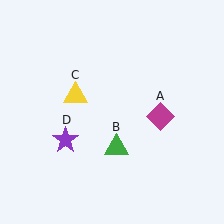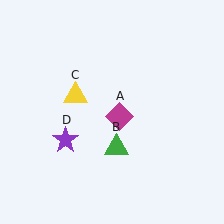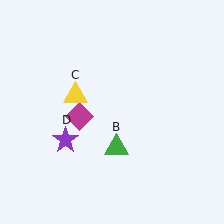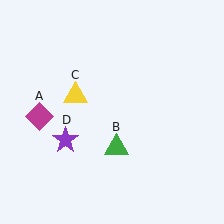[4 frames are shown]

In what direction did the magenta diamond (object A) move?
The magenta diamond (object A) moved left.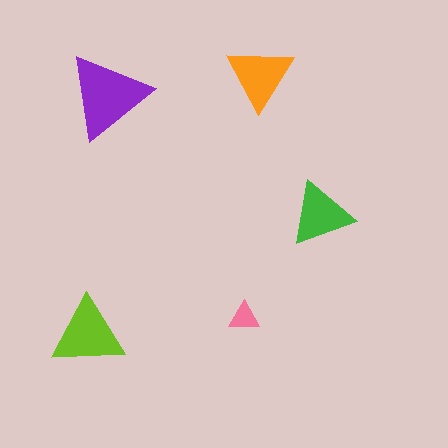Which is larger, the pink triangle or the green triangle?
The green one.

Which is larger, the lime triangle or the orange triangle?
The lime one.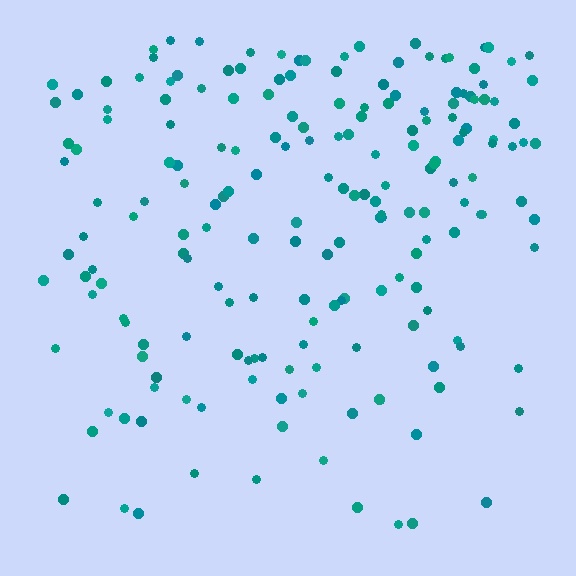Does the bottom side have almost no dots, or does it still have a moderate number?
Still a moderate number, just noticeably fewer than the top.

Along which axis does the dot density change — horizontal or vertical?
Vertical.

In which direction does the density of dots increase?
From bottom to top, with the top side densest.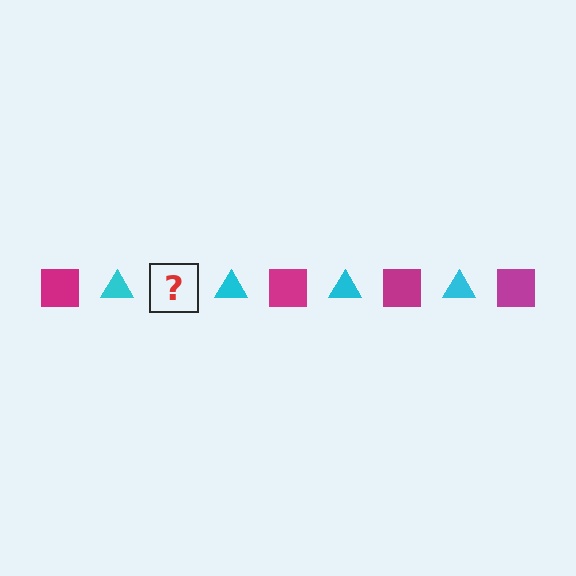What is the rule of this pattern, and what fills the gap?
The rule is that the pattern alternates between magenta square and cyan triangle. The gap should be filled with a magenta square.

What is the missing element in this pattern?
The missing element is a magenta square.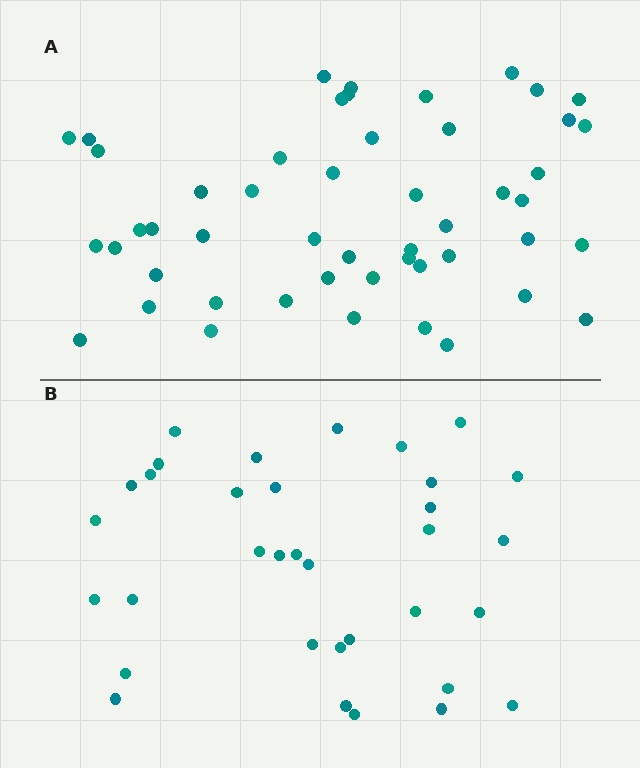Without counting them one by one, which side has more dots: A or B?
Region A (the top region) has more dots.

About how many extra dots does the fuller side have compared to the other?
Region A has approximately 15 more dots than region B.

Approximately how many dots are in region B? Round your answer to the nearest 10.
About 30 dots. (The exact count is 34, which rounds to 30.)